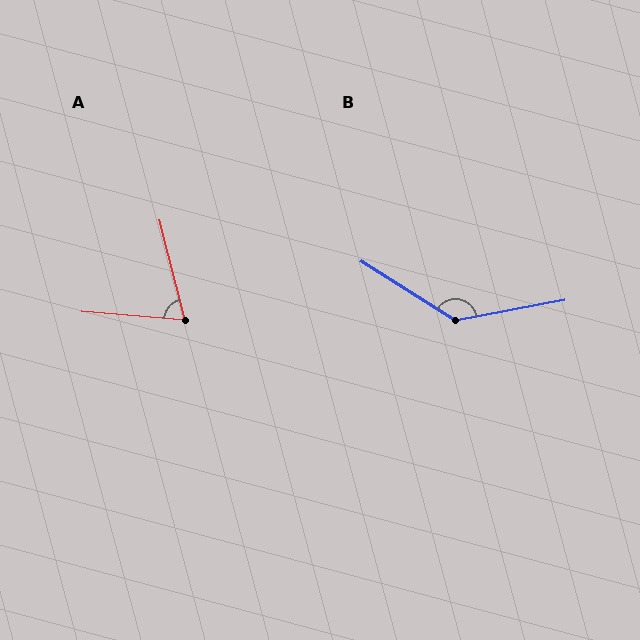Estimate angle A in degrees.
Approximately 72 degrees.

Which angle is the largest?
B, at approximately 137 degrees.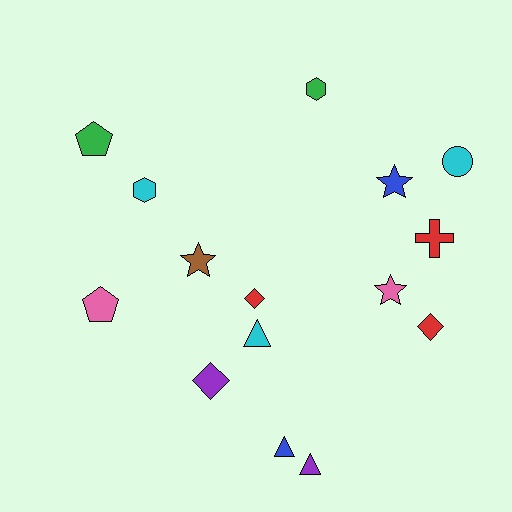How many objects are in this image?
There are 15 objects.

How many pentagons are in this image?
There are 2 pentagons.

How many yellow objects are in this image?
There are no yellow objects.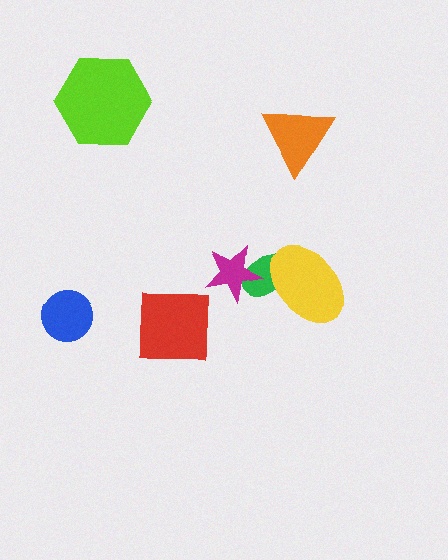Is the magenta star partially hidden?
No, no other shape covers it.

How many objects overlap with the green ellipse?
2 objects overlap with the green ellipse.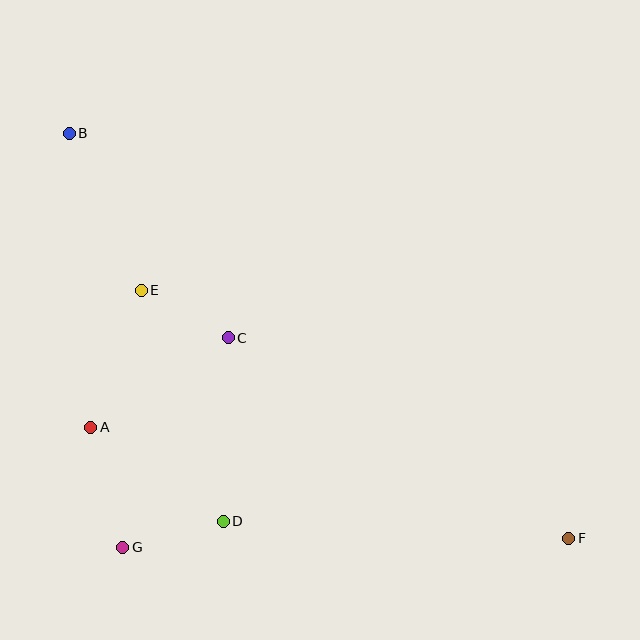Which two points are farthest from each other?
Points B and F are farthest from each other.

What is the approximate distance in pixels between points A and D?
The distance between A and D is approximately 163 pixels.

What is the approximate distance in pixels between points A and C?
The distance between A and C is approximately 164 pixels.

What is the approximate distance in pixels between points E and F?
The distance between E and F is approximately 494 pixels.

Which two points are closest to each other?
Points C and E are closest to each other.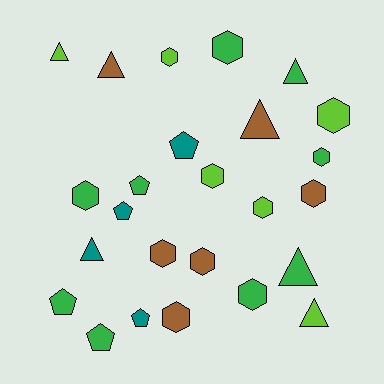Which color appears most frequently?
Green, with 9 objects.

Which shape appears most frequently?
Hexagon, with 12 objects.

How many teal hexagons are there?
There are no teal hexagons.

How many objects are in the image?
There are 25 objects.